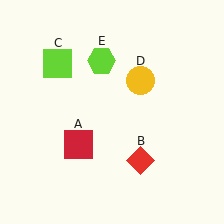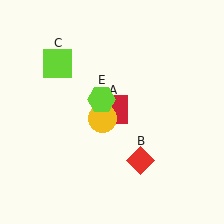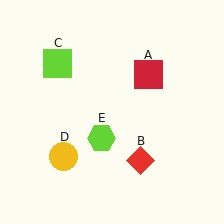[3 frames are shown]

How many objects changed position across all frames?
3 objects changed position: red square (object A), yellow circle (object D), lime hexagon (object E).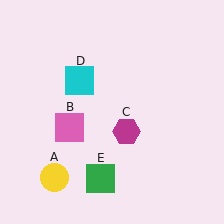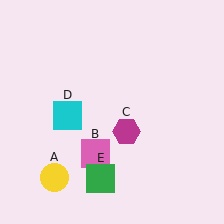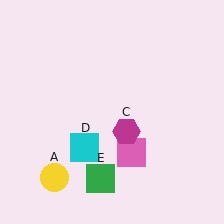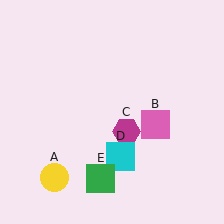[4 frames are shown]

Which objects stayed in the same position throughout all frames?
Yellow circle (object A) and magenta hexagon (object C) and green square (object E) remained stationary.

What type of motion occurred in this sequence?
The pink square (object B), cyan square (object D) rotated counterclockwise around the center of the scene.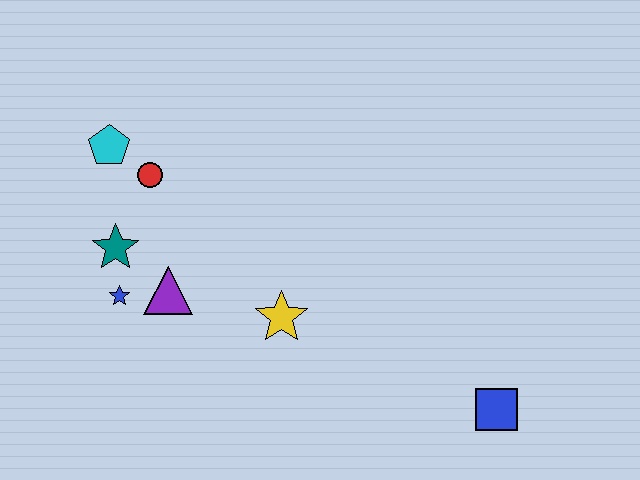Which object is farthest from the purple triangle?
The blue square is farthest from the purple triangle.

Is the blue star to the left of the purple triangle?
Yes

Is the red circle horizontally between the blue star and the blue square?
Yes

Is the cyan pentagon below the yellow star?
No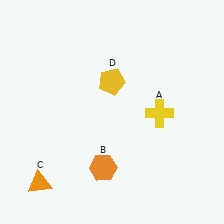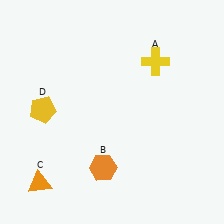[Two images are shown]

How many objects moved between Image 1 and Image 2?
2 objects moved between the two images.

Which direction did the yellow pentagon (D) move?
The yellow pentagon (D) moved left.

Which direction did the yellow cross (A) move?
The yellow cross (A) moved up.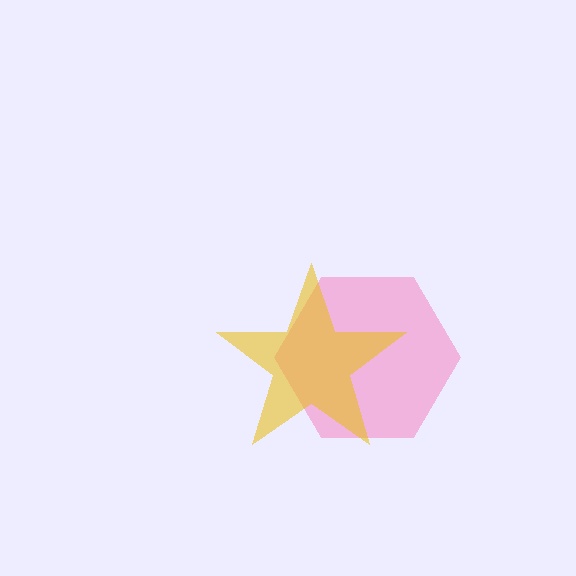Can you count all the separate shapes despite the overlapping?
Yes, there are 2 separate shapes.